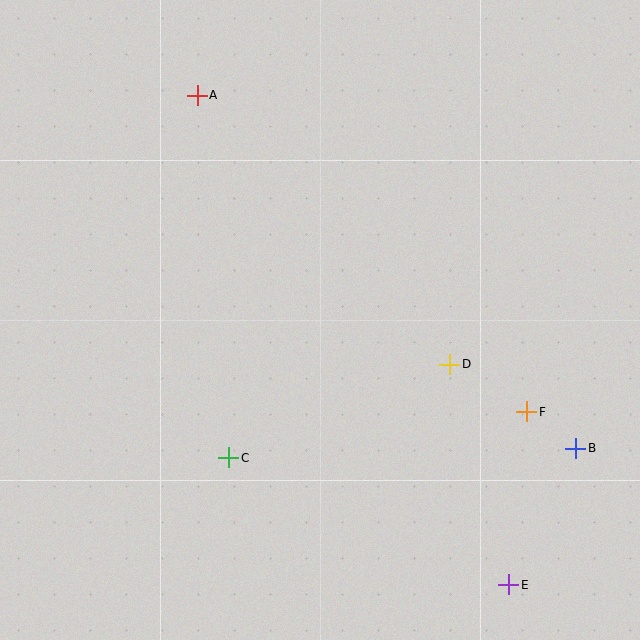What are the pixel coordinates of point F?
Point F is at (527, 412).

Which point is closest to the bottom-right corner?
Point E is closest to the bottom-right corner.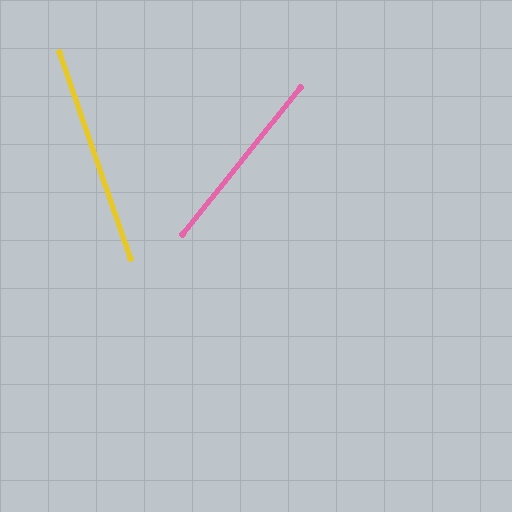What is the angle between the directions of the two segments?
Approximately 58 degrees.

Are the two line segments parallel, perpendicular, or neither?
Neither parallel nor perpendicular — they differ by about 58°.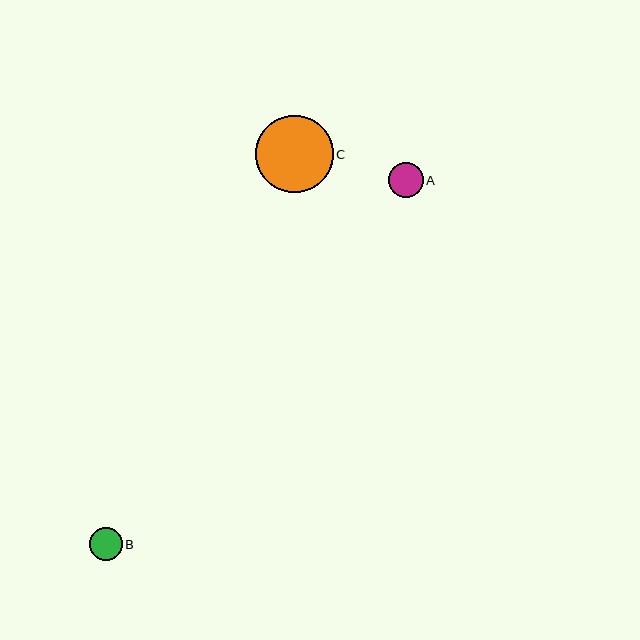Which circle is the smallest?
Circle B is the smallest with a size of approximately 33 pixels.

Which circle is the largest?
Circle C is the largest with a size of approximately 78 pixels.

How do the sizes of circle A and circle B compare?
Circle A and circle B are approximately the same size.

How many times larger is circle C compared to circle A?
Circle C is approximately 2.3 times the size of circle A.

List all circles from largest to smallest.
From largest to smallest: C, A, B.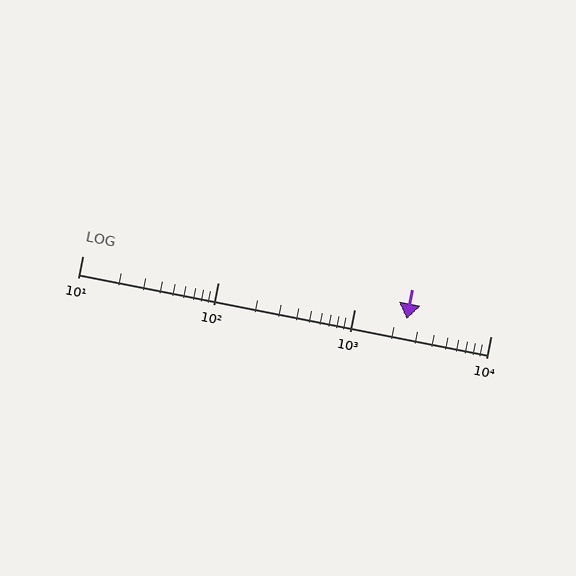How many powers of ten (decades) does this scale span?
The scale spans 3 decades, from 10 to 10000.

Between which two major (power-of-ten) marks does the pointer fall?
The pointer is between 1000 and 10000.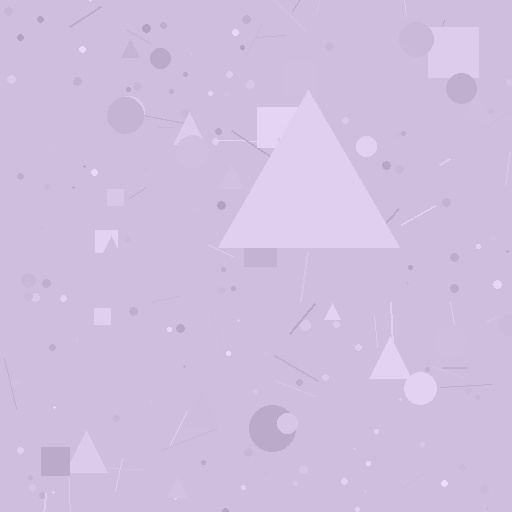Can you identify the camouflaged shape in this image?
The camouflaged shape is a triangle.